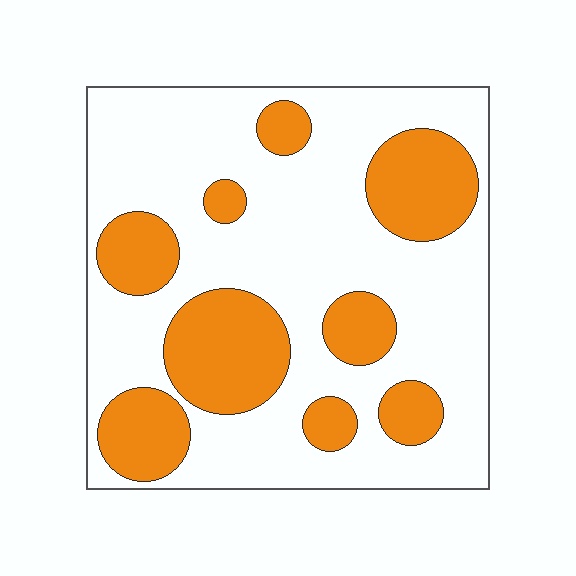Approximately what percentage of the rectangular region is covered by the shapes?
Approximately 30%.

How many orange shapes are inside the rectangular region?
9.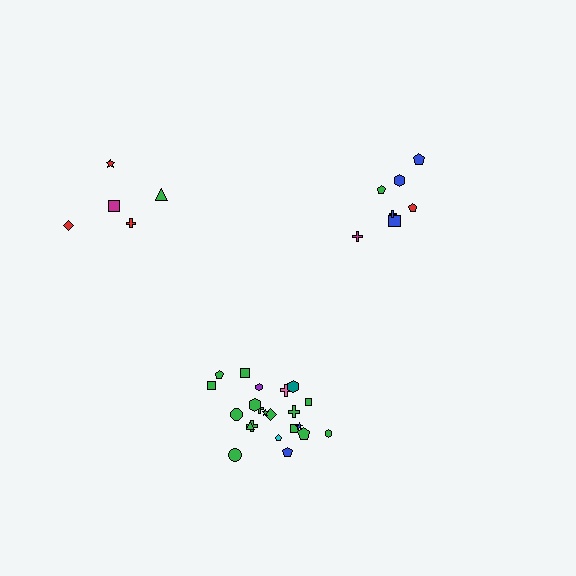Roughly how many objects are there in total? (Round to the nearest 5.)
Roughly 35 objects in total.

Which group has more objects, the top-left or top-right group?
The top-right group.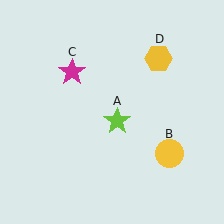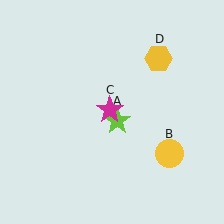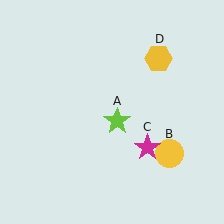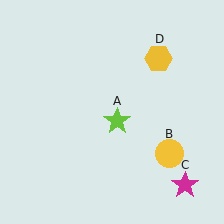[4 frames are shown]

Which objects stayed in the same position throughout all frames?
Lime star (object A) and yellow circle (object B) and yellow hexagon (object D) remained stationary.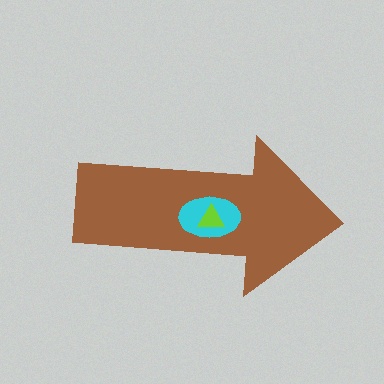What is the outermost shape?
The brown arrow.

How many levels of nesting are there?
3.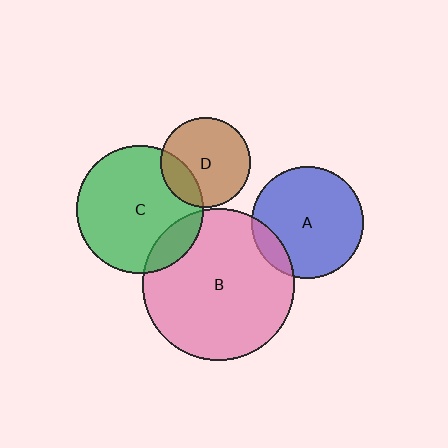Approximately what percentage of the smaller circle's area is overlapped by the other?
Approximately 15%.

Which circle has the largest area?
Circle B (pink).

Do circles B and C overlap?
Yes.